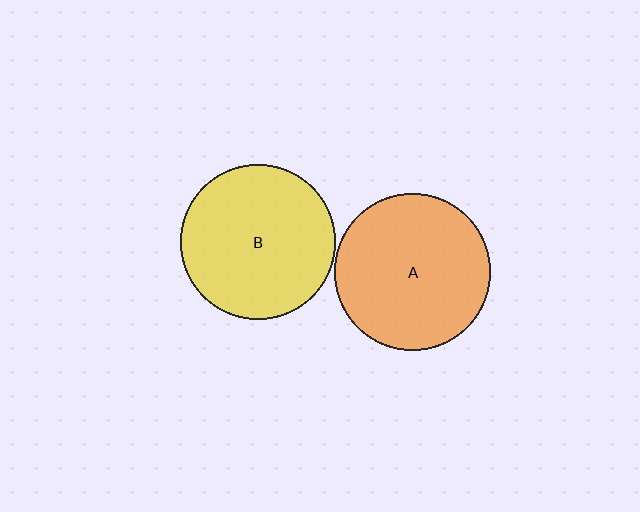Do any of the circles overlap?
No, none of the circles overlap.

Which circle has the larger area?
Circle A (orange).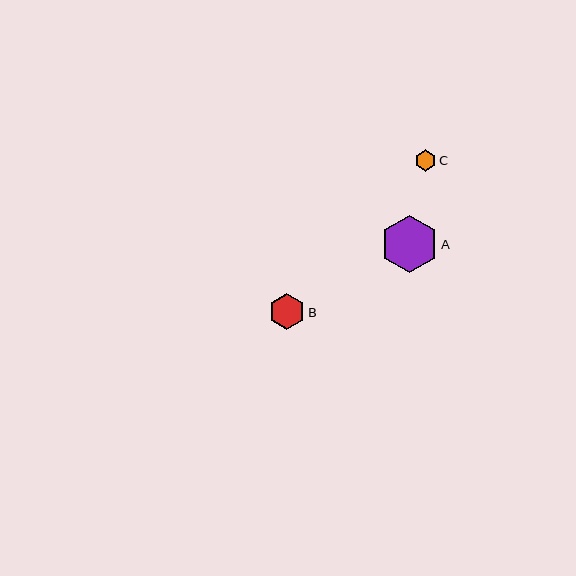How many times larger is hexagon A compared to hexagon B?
Hexagon A is approximately 1.6 times the size of hexagon B.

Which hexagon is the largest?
Hexagon A is the largest with a size of approximately 57 pixels.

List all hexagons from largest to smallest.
From largest to smallest: A, B, C.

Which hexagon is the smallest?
Hexagon C is the smallest with a size of approximately 21 pixels.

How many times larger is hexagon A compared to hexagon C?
Hexagon A is approximately 2.7 times the size of hexagon C.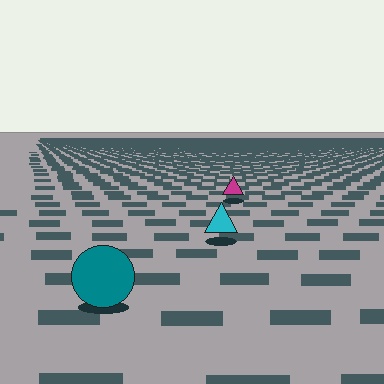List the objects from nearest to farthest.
From nearest to farthest: the teal circle, the cyan triangle, the magenta triangle.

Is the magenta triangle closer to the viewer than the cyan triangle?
No. The cyan triangle is closer — you can tell from the texture gradient: the ground texture is coarser near it.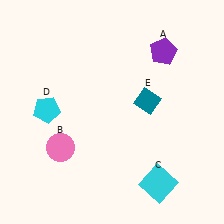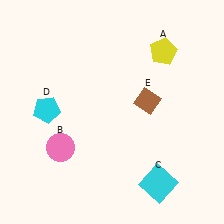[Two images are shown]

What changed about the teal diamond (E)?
In Image 1, E is teal. In Image 2, it changed to brown.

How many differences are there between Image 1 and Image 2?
There are 2 differences between the two images.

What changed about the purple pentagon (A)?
In Image 1, A is purple. In Image 2, it changed to yellow.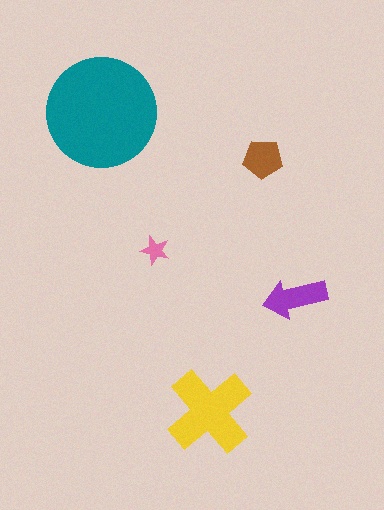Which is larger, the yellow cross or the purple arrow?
The yellow cross.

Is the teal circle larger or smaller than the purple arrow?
Larger.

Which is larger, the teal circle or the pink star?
The teal circle.